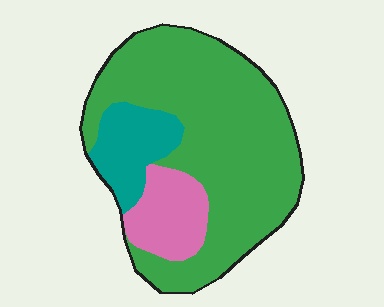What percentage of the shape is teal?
Teal takes up about one eighth (1/8) of the shape.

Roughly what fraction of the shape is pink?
Pink covers roughly 15% of the shape.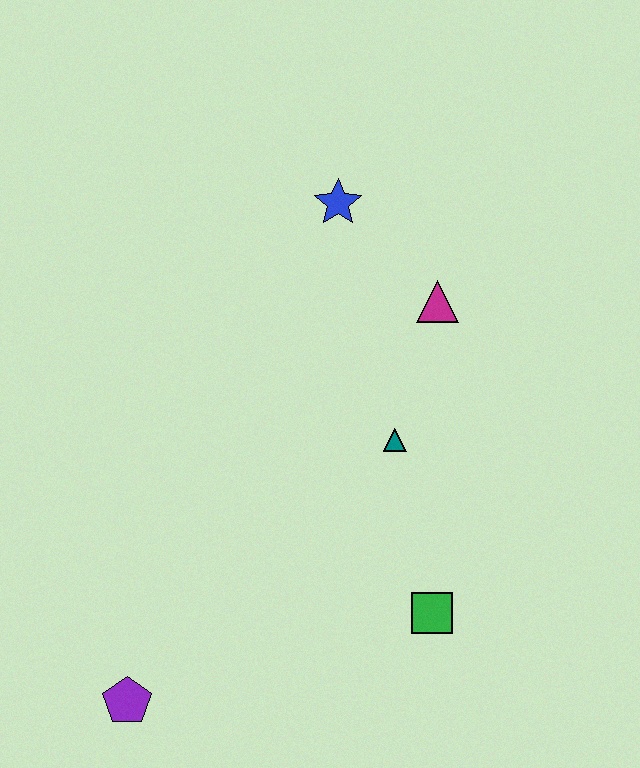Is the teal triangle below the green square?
No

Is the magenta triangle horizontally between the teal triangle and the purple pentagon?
No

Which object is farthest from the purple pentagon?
The blue star is farthest from the purple pentagon.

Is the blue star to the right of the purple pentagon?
Yes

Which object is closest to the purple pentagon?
The green square is closest to the purple pentagon.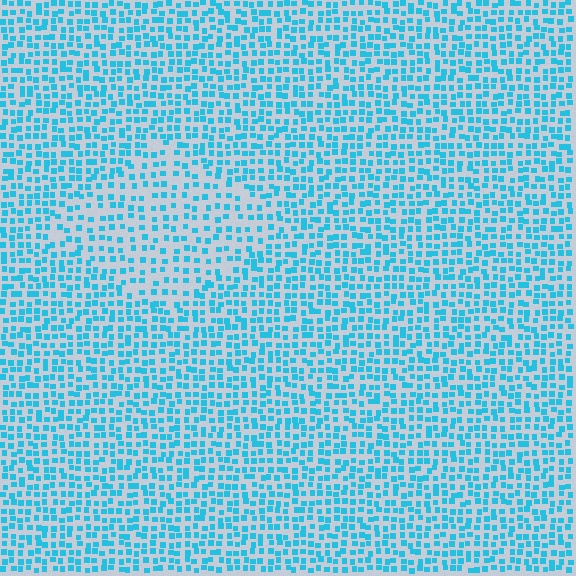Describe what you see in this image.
The image contains small cyan elements arranged at two different densities. A diamond-shaped region is visible where the elements are less densely packed than the surrounding area.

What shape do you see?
I see a diamond.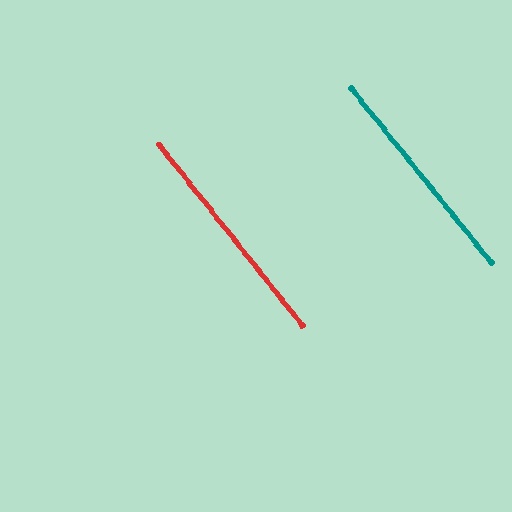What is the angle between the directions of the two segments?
Approximately 0 degrees.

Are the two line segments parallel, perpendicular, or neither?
Parallel — their directions differ by only 0.3°.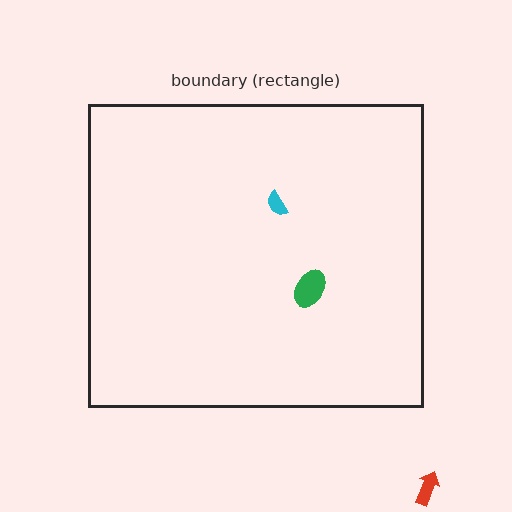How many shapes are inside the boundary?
2 inside, 1 outside.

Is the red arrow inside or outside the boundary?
Outside.